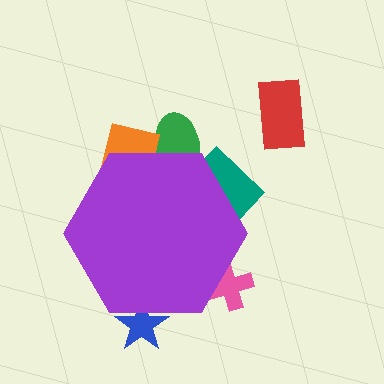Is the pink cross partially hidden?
Yes, the pink cross is partially hidden behind the purple hexagon.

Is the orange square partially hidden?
Yes, the orange square is partially hidden behind the purple hexagon.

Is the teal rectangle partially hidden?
Yes, the teal rectangle is partially hidden behind the purple hexagon.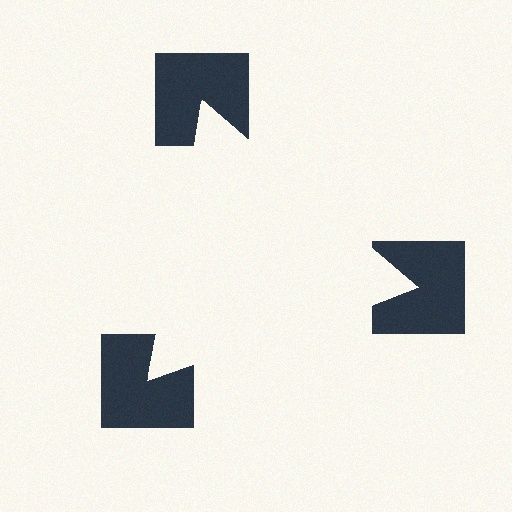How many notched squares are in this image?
There are 3 — one at each vertex of the illusory triangle.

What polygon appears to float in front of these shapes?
An illusory triangle — its edges are inferred from the aligned wedge cuts in the notched squares, not physically drawn.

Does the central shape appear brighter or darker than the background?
It typically appears slightly brighter than the background, even though no actual brightness change is drawn.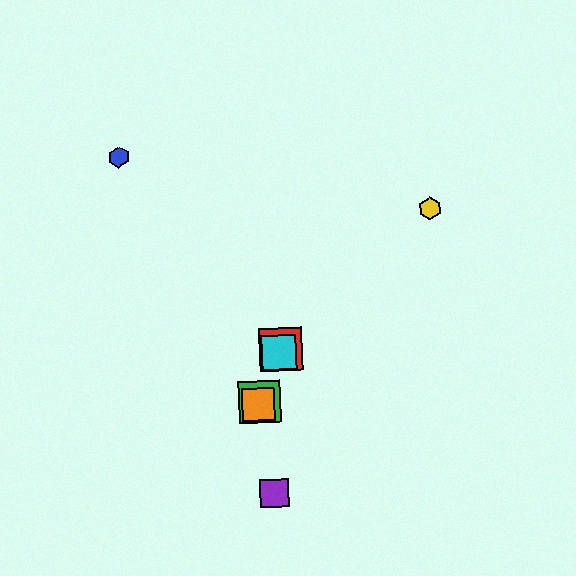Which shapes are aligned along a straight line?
The red square, the green square, the orange square, the cyan square are aligned along a straight line.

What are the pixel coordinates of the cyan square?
The cyan square is at (279, 353).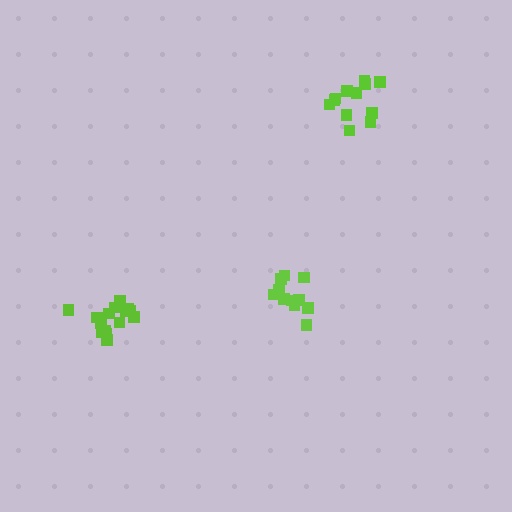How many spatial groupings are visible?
There are 3 spatial groupings.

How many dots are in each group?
Group 1: 15 dots, Group 2: 11 dots, Group 3: 12 dots (38 total).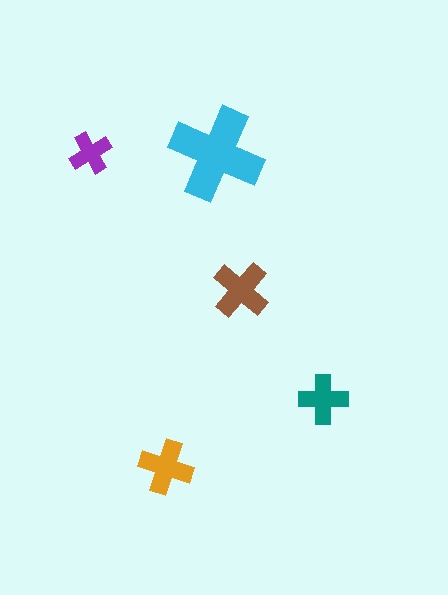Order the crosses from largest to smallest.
the cyan one, the brown one, the orange one, the teal one, the purple one.